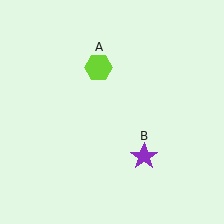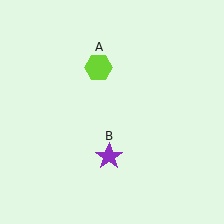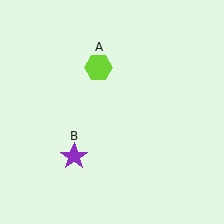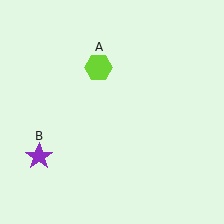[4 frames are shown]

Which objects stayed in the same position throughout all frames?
Lime hexagon (object A) remained stationary.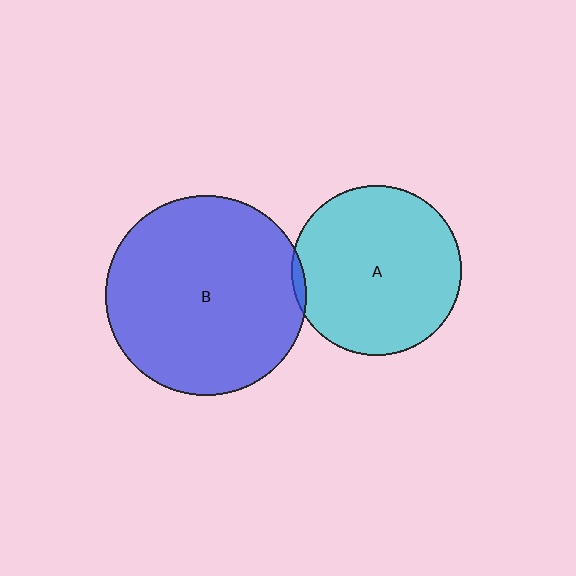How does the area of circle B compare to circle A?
Approximately 1.4 times.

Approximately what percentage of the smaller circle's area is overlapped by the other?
Approximately 5%.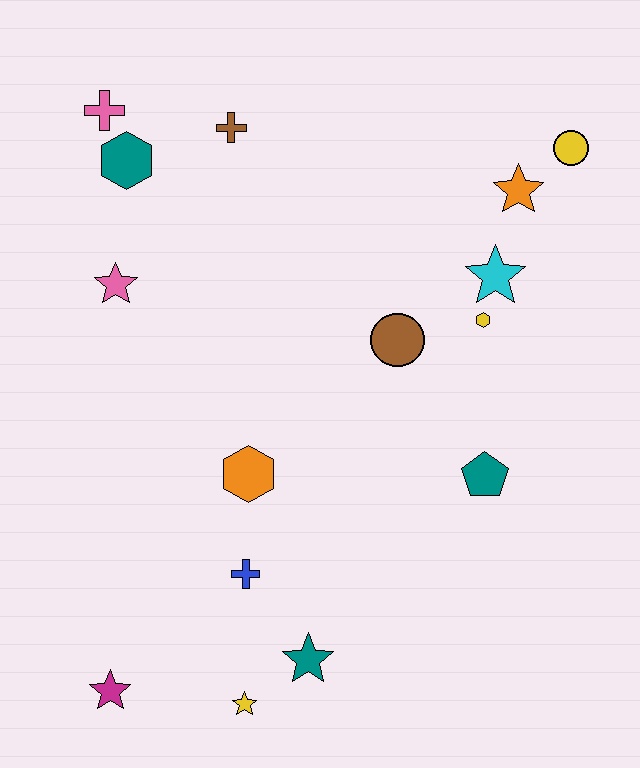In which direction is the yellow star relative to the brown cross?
The yellow star is below the brown cross.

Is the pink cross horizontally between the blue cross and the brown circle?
No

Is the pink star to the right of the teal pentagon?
No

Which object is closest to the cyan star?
The yellow hexagon is closest to the cyan star.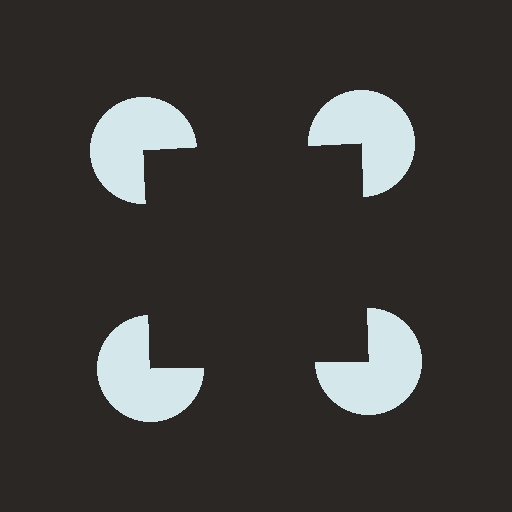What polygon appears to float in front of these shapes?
An illusory square — its edges are inferred from the aligned wedge cuts in the pac-man discs, not physically drawn.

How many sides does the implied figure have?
4 sides.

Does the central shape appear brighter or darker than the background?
It typically appears slightly darker than the background, even though no actual brightness change is drawn.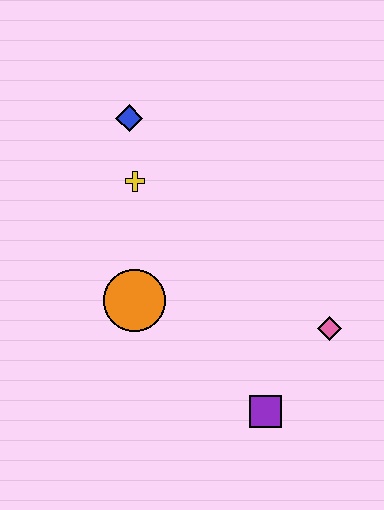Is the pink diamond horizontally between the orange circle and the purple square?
No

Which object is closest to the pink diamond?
The purple square is closest to the pink diamond.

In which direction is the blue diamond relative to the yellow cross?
The blue diamond is above the yellow cross.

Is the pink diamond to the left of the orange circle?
No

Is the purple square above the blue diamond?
No